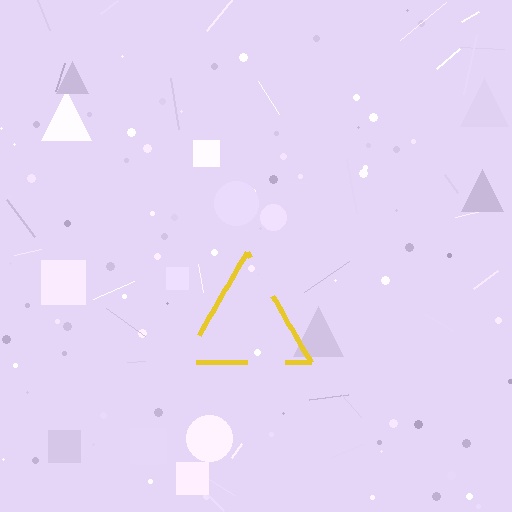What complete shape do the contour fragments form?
The contour fragments form a triangle.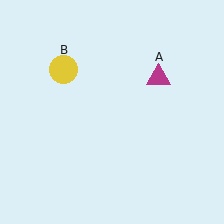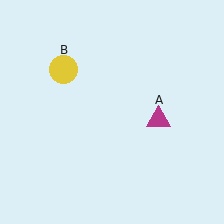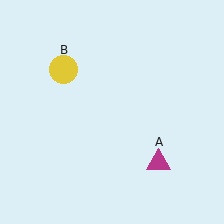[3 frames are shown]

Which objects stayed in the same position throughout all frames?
Yellow circle (object B) remained stationary.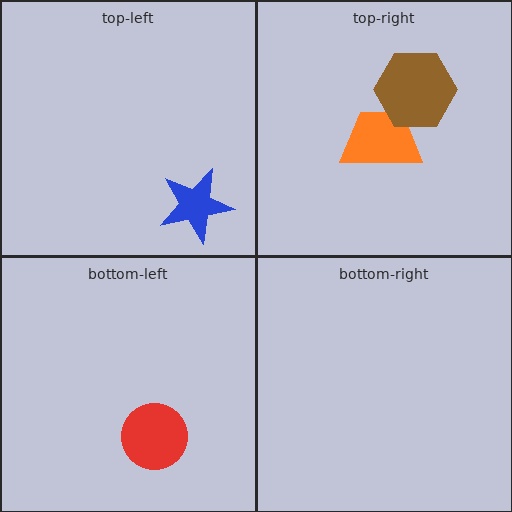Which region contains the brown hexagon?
The top-right region.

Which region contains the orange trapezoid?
The top-right region.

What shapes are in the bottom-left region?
The red circle.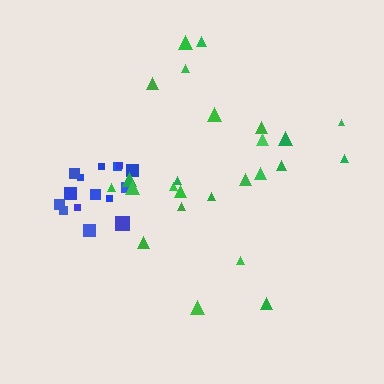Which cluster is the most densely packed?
Blue.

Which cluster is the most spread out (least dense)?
Green.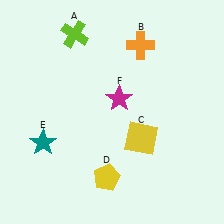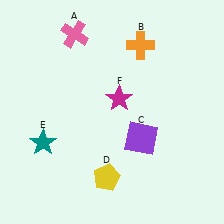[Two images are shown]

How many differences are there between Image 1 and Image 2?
There are 2 differences between the two images.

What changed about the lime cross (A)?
In Image 1, A is lime. In Image 2, it changed to pink.